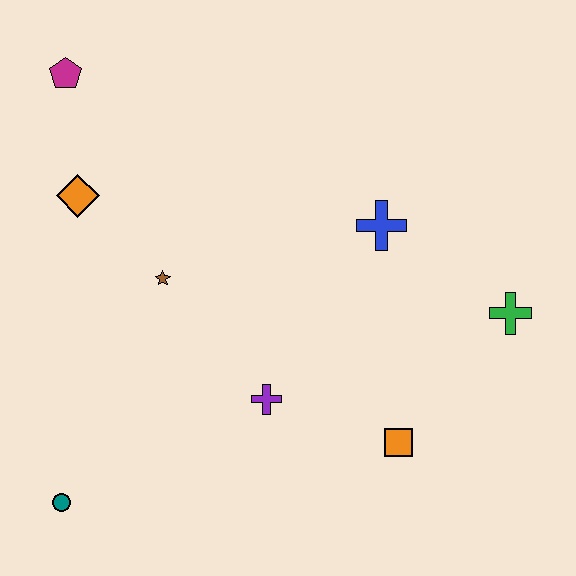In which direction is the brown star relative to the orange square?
The brown star is to the left of the orange square.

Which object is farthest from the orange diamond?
The green cross is farthest from the orange diamond.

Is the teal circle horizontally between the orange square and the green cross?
No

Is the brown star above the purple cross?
Yes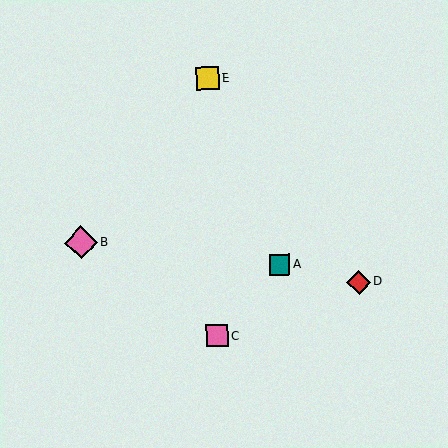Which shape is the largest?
The pink diamond (labeled B) is the largest.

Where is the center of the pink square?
The center of the pink square is at (217, 336).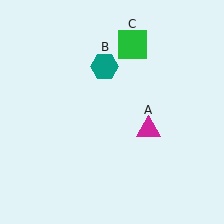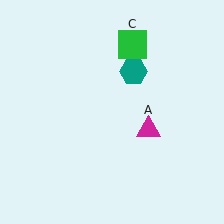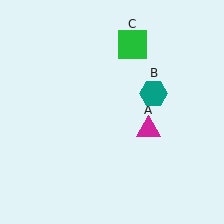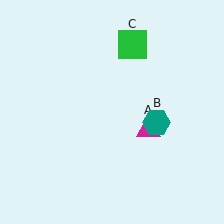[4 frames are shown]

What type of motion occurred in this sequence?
The teal hexagon (object B) rotated clockwise around the center of the scene.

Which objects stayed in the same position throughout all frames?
Magenta triangle (object A) and green square (object C) remained stationary.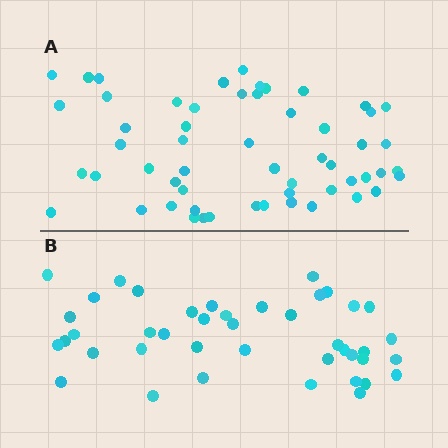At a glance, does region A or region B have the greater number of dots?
Region A (the top region) has more dots.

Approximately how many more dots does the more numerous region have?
Region A has approximately 15 more dots than region B.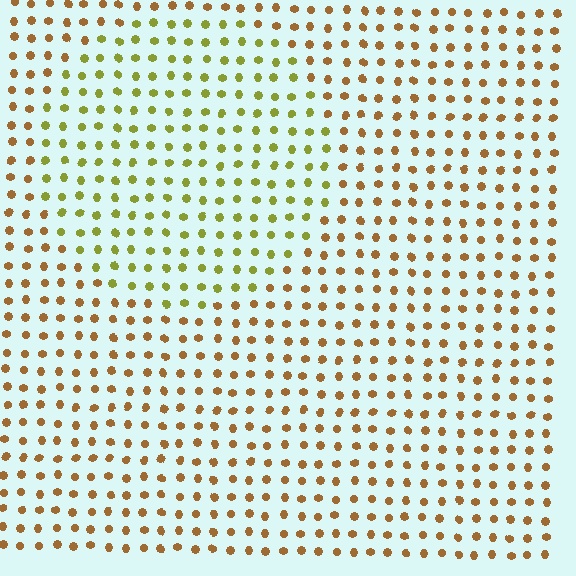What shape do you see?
I see a circle.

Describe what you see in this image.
The image is filled with small brown elements in a uniform arrangement. A circle-shaped region is visible where the elements are tinted to a slightly different hue, forming a subtle color boundary.